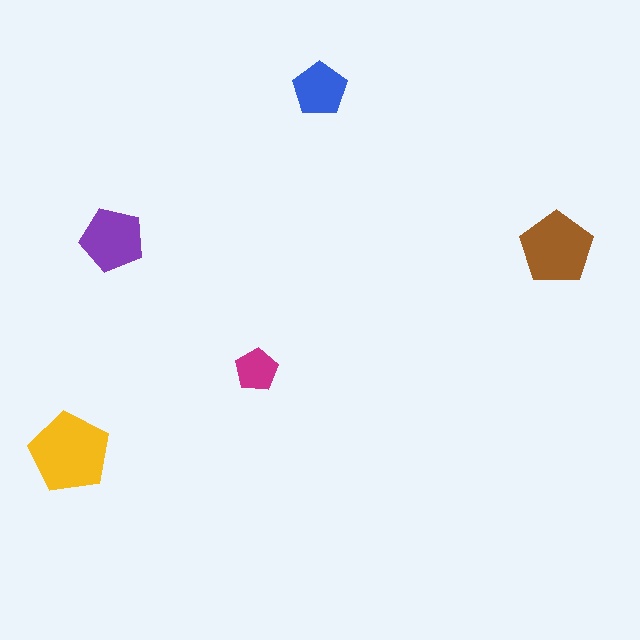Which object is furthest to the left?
The yellow pentagon is leftmost.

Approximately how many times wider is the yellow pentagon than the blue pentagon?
About 1.5 times wider.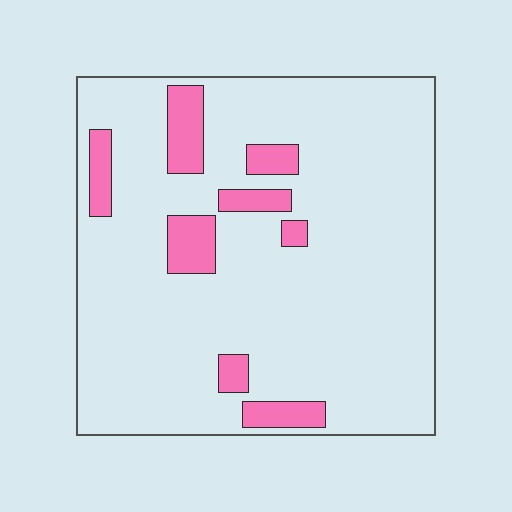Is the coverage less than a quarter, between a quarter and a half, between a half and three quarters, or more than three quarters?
Less than a quarter.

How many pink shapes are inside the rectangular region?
8.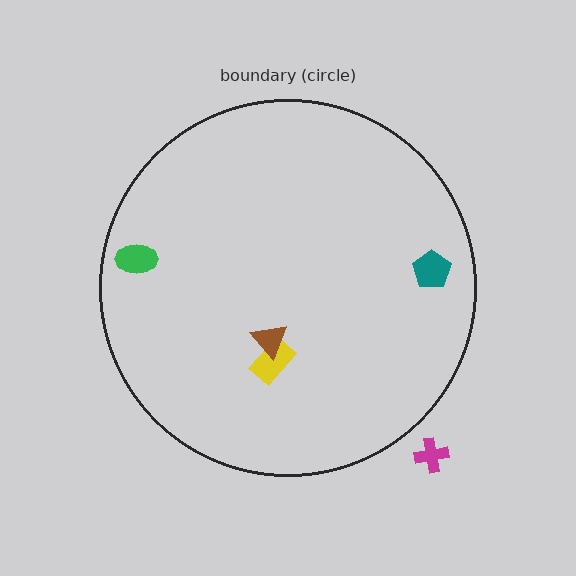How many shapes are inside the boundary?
4 inside, 1 outside.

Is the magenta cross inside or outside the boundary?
Outside.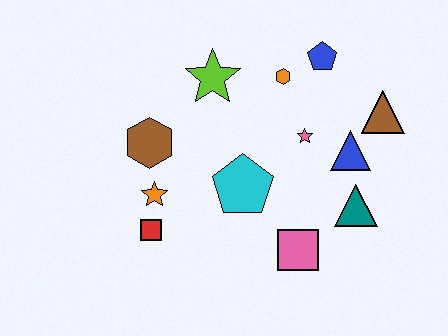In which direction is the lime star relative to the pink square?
The lime star is above the pink square.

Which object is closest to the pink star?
The blue triangle is closest to the pink star.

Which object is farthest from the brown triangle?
The red square is farthest from the brown triangle.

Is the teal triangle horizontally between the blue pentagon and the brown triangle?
Yes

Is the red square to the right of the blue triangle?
No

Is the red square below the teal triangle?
Yes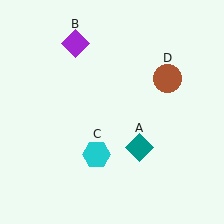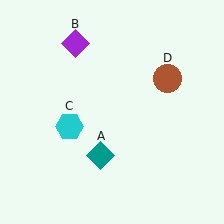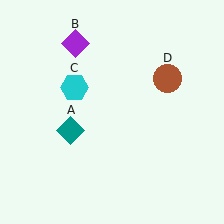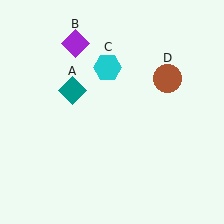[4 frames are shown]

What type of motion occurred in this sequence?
The teal diamond (object A), cyan hexagon (object C) rotated clockwise around the center of the scene.